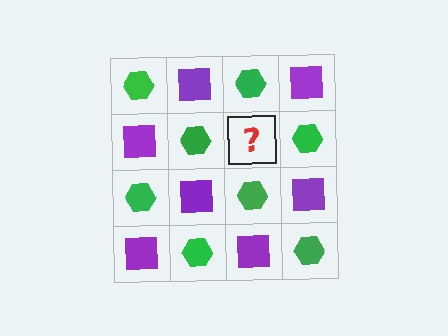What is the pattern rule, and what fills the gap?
The rule is that it alternates green hexagon and purple square in a checkerboard pattern. The gap should be filled with a purple square.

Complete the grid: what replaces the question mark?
The question mark should be replaced with a purple square.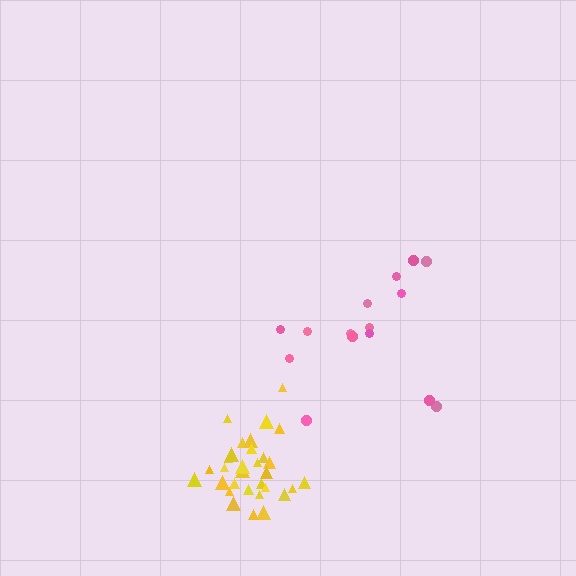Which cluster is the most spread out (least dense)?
Pink.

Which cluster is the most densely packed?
Yellow.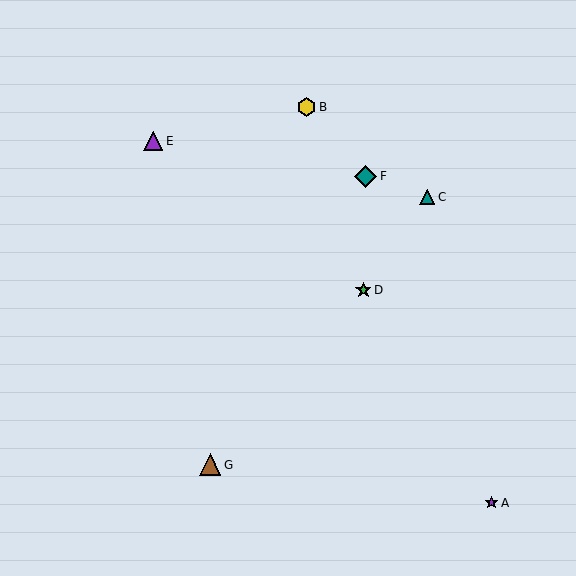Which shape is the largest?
The teal diamond (labeled F) is the largest.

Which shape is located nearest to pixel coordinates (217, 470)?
The brown triangle (labeled G) at (210, 465) is nearest to that location.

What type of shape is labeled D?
Shape D is a green star.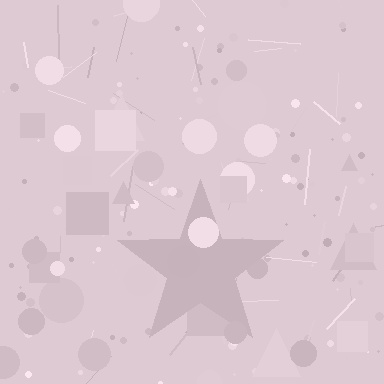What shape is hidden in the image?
A star is hidden in the image.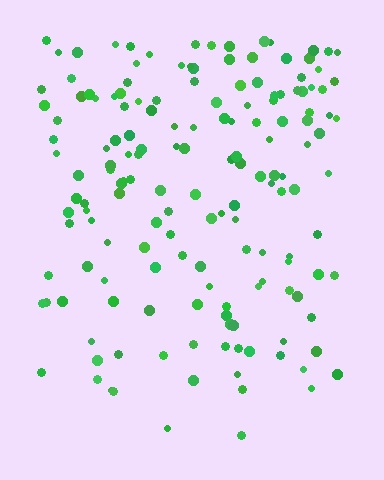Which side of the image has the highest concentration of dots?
The top.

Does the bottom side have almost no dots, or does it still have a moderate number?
Still a moderate number, just noticeably fewer than the top.